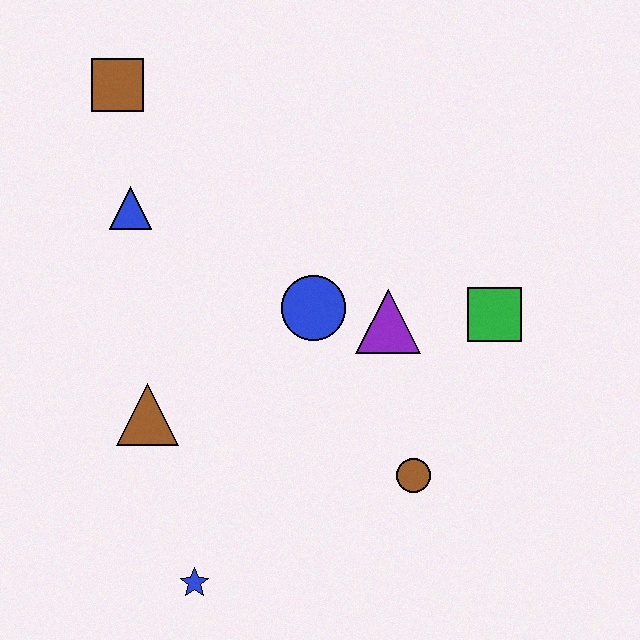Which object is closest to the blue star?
The brown triangle is closest to the blue star.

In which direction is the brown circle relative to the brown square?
The brown circle is below the brown square.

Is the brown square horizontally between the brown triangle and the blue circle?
No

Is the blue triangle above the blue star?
Yes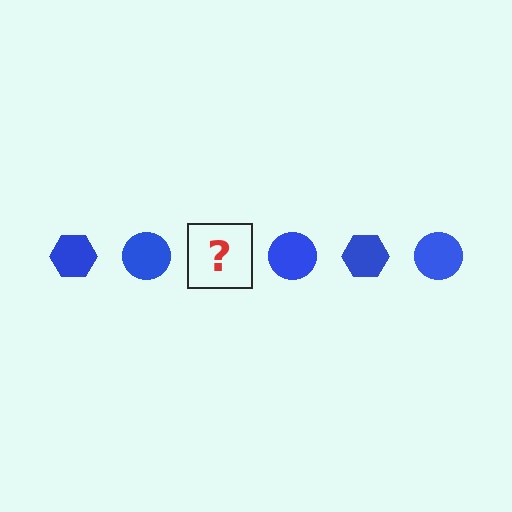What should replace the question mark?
The question mark should be replaced with a blue hexagon.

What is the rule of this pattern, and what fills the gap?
The rule is that the pattern cycles through hexagon, circle shapes in blue. The gap should be filled with a blue hexagon.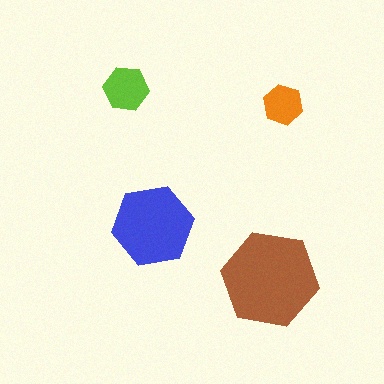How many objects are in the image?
There are 4 objects in the image.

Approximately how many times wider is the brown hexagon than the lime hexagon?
About 2 times wider.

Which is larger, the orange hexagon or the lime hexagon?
The lime one.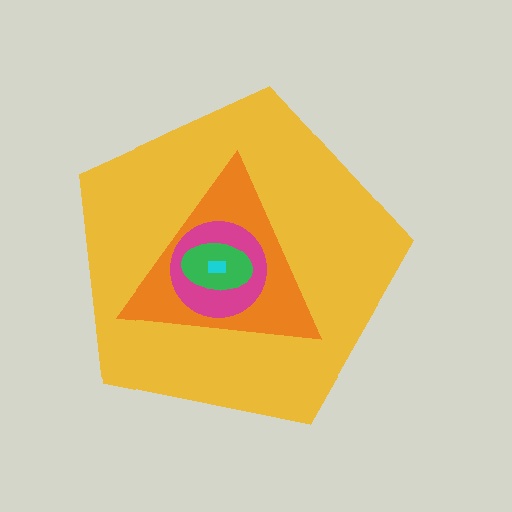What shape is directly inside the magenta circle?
The green ellipse.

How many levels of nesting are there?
5.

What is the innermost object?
The cyan rectangle.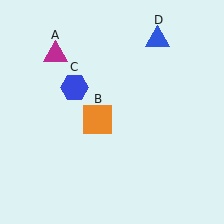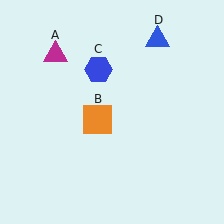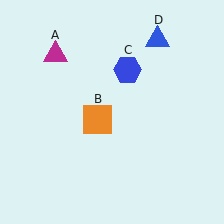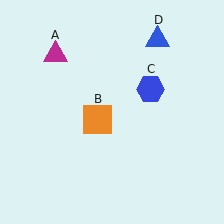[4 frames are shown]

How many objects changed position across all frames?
1 object changed position: blue hexagon (object C).